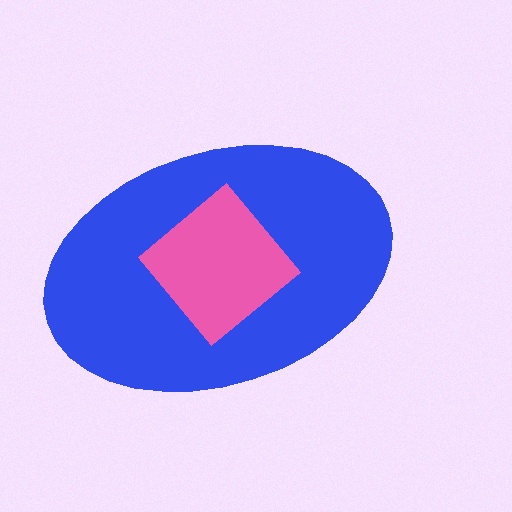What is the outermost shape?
The blue ellipse.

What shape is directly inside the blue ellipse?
The pink diamond.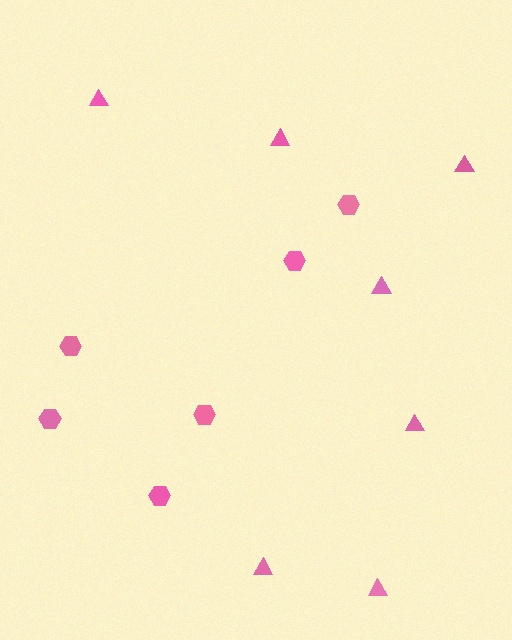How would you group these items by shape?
There are 2 groups: one group of hexagons (6) and one group of triangles (7).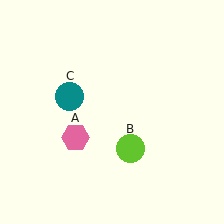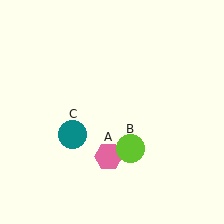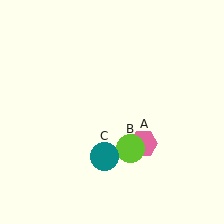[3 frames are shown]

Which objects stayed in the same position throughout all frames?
Lime circle (object B) remained stationary.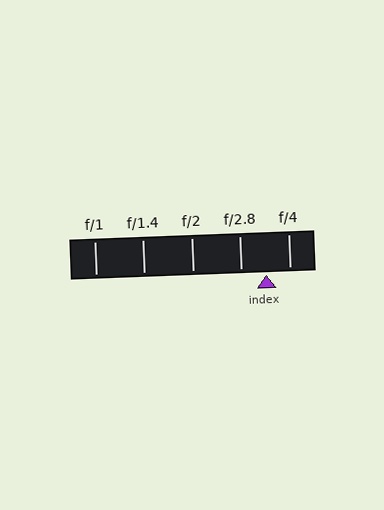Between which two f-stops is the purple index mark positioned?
The index mark is between f/2.8 and f/4.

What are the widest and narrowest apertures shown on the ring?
The widest aperture shown is f/1 and the narrowest is f/4.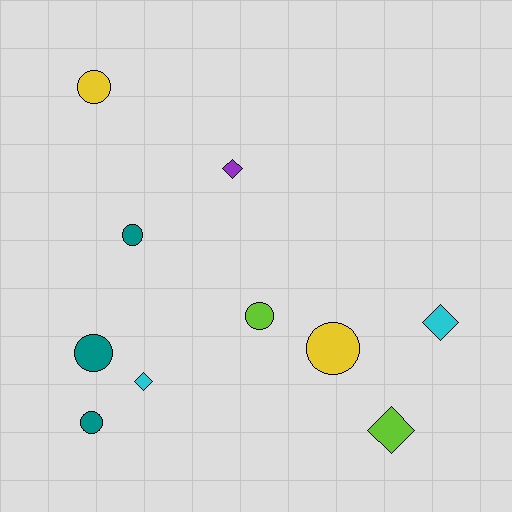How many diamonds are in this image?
There are 4 diamonds.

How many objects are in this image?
There are 10 objects.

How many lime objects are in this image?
There are 2 lime objects.